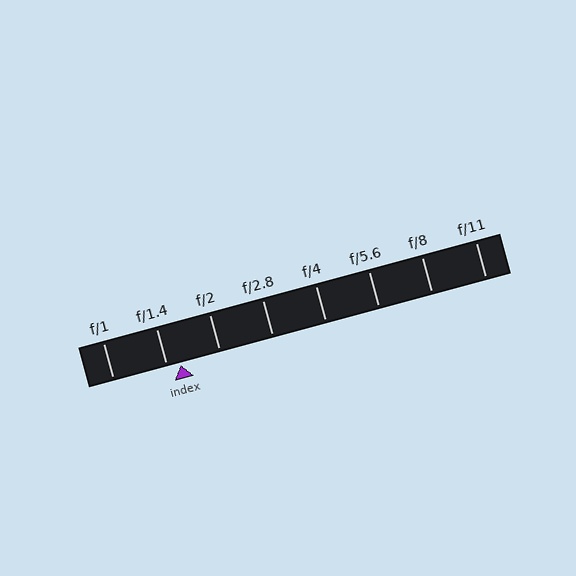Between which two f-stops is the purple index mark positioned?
The index mark is between f/1.4 and f/2.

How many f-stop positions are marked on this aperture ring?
There are 8 f-stop positions marked.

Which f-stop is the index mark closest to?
The index mark is closest to f/1.4.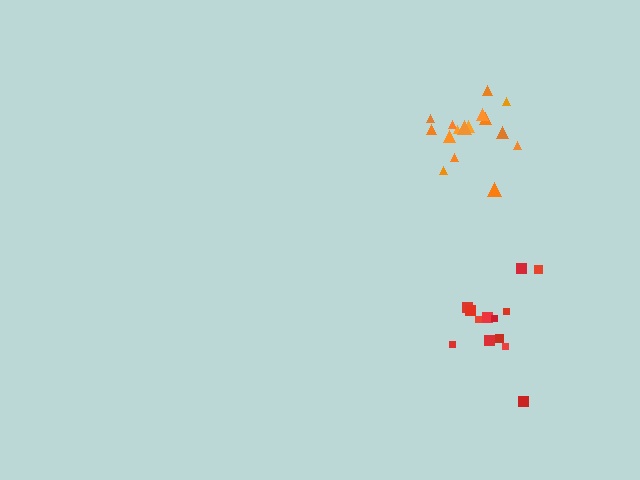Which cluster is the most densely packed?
Orange.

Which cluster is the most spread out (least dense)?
Red.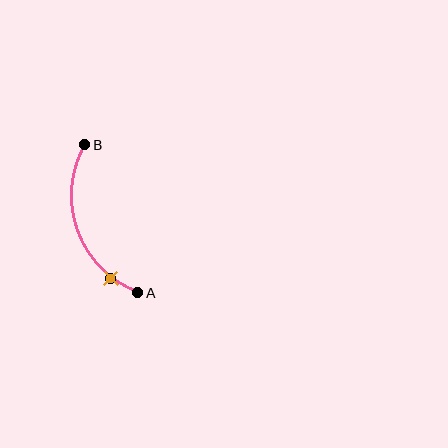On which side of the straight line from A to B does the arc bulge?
The arc bulges to the left of the straight line connecting A and B.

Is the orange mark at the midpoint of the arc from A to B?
No. The orange mark lies on the arc but is closer to endpoint A. The arc midpoint would be at the point on the curve equidistant along the arc from both A and B.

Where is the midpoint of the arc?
The arc midpoint is the point on the curve farthest from the straight line joining A and B. It sits to the left of that line.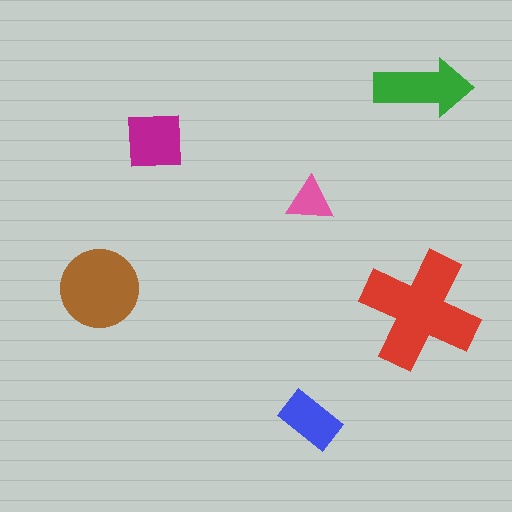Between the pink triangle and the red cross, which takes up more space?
The red cross.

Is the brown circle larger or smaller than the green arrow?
Larger.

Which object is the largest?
The red cross.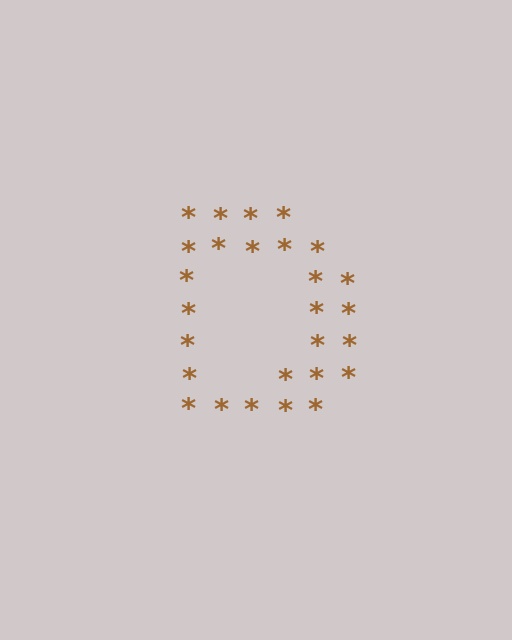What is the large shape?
The large shape is the letter D.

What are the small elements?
The small elements are asterisks.